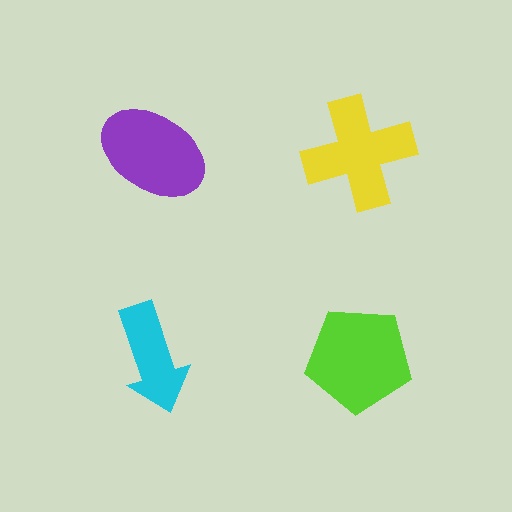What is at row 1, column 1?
A purple ellipse.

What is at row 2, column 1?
A cyan arrow.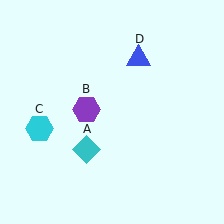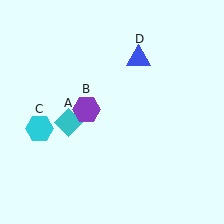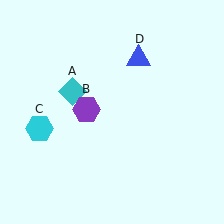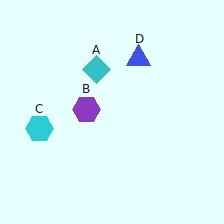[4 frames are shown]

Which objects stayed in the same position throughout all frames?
Purple hexagon (object B) and cyan hexagon (object C) and blue triangle (object D) remained stationary.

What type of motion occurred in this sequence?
The cyan diamond (object A) rotated clockwise around the center of the scene.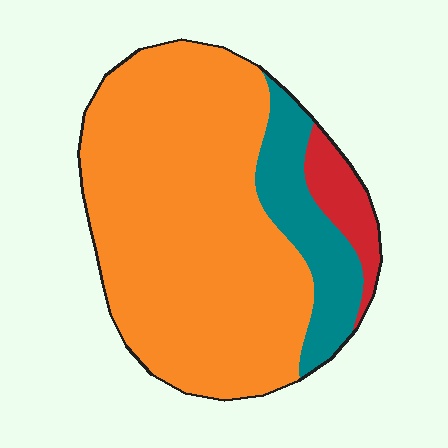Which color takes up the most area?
Orange, at roughly 75%.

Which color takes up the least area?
Red, at roughly 10%.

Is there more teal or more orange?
Orange.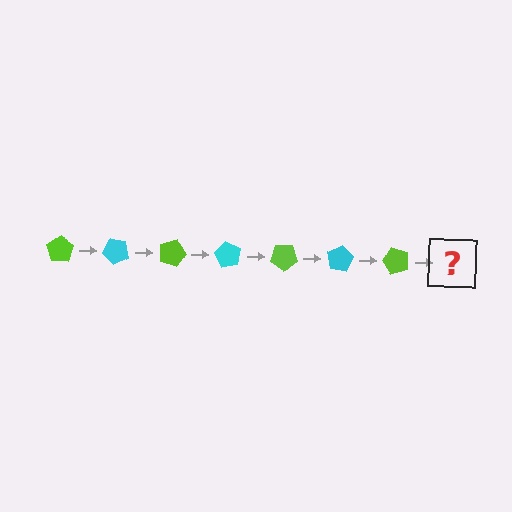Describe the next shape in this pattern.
It should be a cyan pentagon, rotated 315 degrees from the start.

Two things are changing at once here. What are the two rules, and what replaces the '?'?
The two rules are that it rotates 45 degrees each step and the color cycles through lime and cyan. The '?' should be a cyan pentagon, rotated 315 degrees from the start.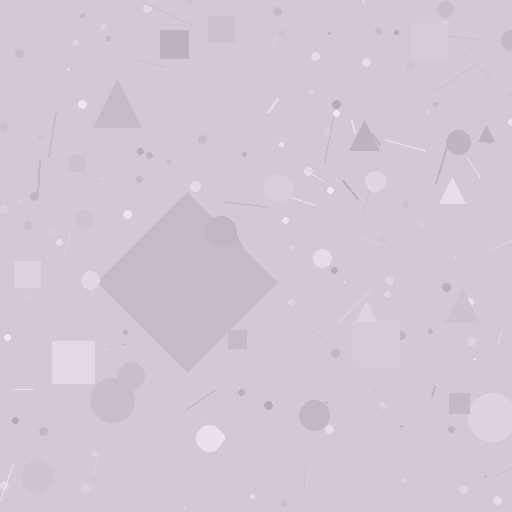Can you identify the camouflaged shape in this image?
The camouflaged shape is a diamond.